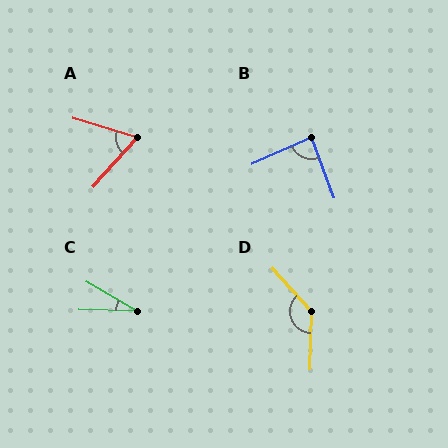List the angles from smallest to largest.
C (29°), A (65°), B (87°), D (137°).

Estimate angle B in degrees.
Approximately 87 degrees.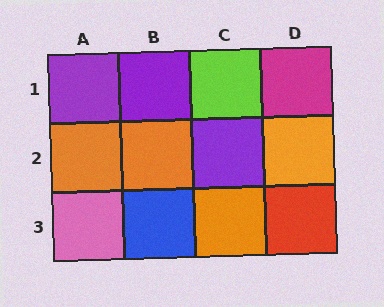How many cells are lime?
1 cell is lime.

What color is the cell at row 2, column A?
Orange.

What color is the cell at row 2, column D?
Orange.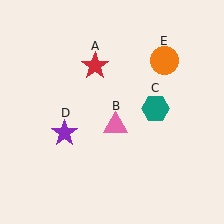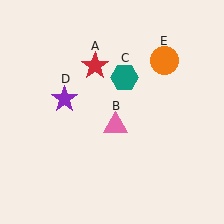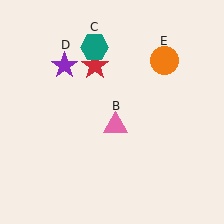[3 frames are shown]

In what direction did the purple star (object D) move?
The purple star (object D) moved up.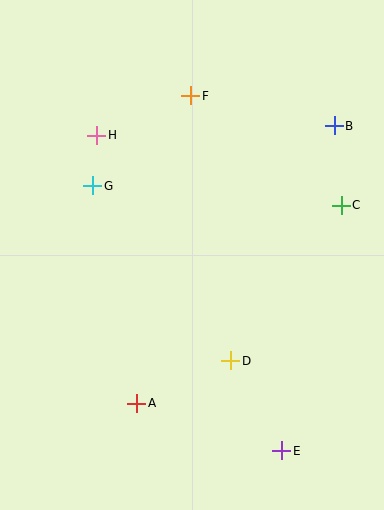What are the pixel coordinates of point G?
Point G is at (93, 186).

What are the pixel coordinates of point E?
Point E is at (282, 451).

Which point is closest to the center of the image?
Point D at (231, 361) is closest to the center.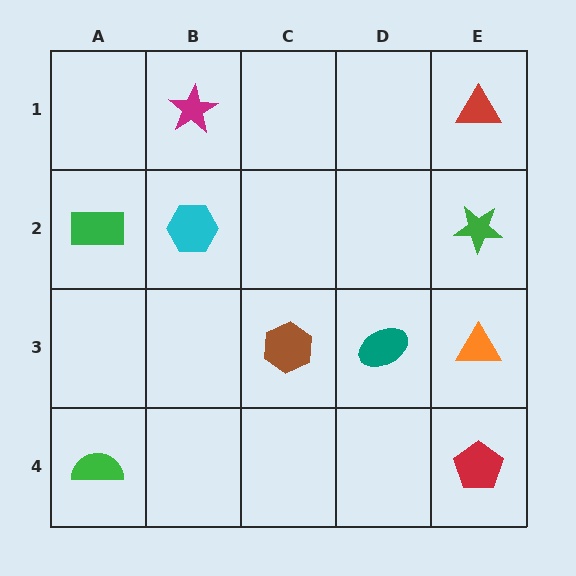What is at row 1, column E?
A red triangle.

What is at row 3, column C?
A brown hexagon.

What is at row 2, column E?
A green star.